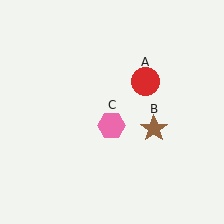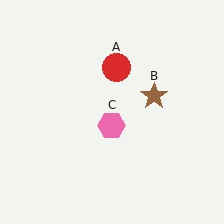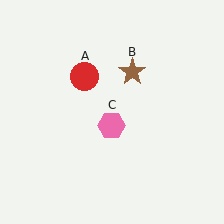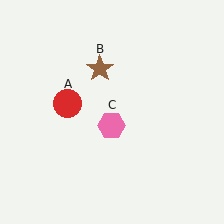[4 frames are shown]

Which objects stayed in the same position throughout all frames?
Pink hexagon (object C) remained stationary.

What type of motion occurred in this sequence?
The red circle (object A), brown star (object B) rotated counterclockwise around the center of the scene.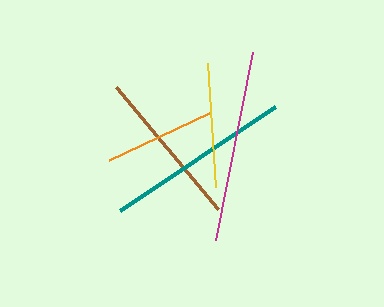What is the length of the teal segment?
The teal segment is approximately 187 pixels long.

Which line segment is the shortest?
The orange line is the shortest at approximately 111 pixels.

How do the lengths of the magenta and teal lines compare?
The magenta and teal lines are approximately the same length.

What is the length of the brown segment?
The brown segment is approximately 159 pixels long.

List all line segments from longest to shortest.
From longest to shortest: magenta, teal, brown, yellow, orange.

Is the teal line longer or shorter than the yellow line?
The teal line is longer than the yellow line.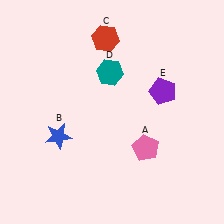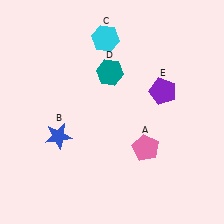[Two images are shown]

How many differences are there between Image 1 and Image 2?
There is 1 difference between the two images.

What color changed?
The hexagon (C) changed from red in Image 1 to cyan in Image 2.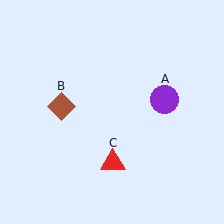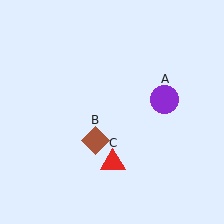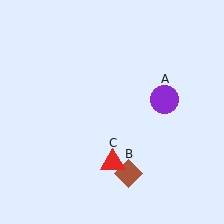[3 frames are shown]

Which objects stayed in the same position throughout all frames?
Purple circle (object A) and red triangle (object C) remained stationary.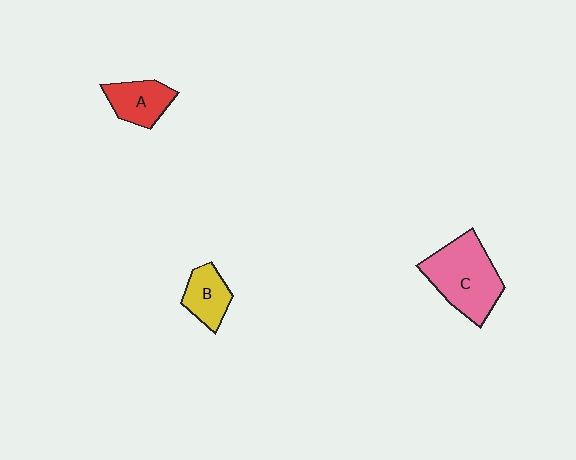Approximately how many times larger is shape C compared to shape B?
Approximately 2.1 times.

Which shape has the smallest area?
Shape B (yellow).